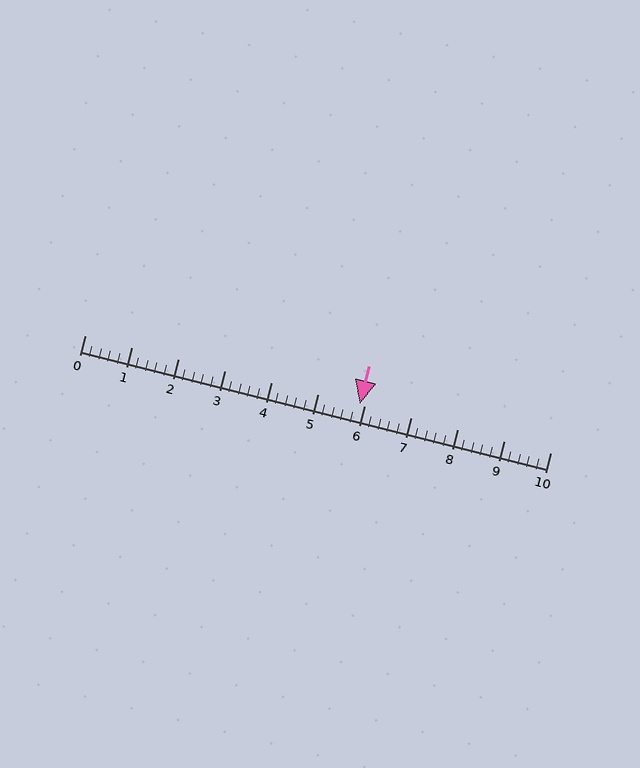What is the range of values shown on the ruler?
The ruler shows values from 0 to 10.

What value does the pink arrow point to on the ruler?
The pink arrow points to approximately 5.9.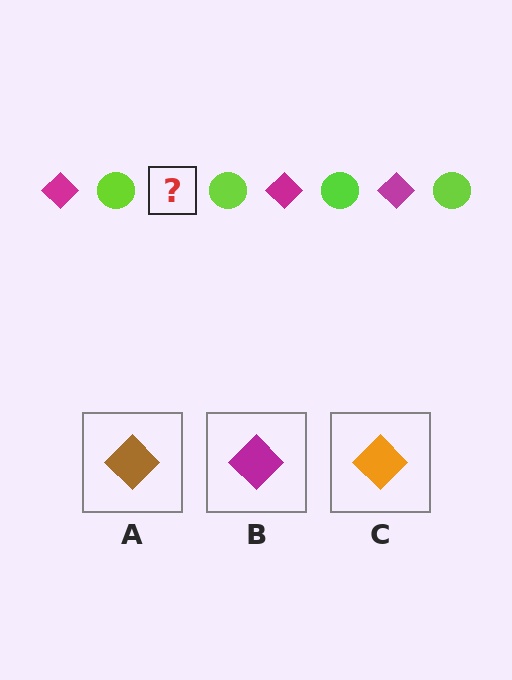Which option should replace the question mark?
Option B.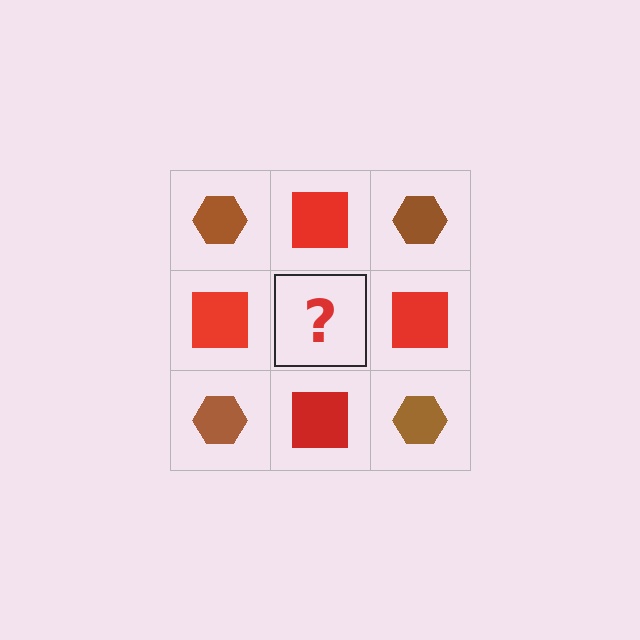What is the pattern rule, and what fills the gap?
The rule is that it alternates brown hexagon and red square in a checkerboard pattern. The gap should be filled with a brown hexagon.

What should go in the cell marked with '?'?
The missing cell should contain a brown hexagon.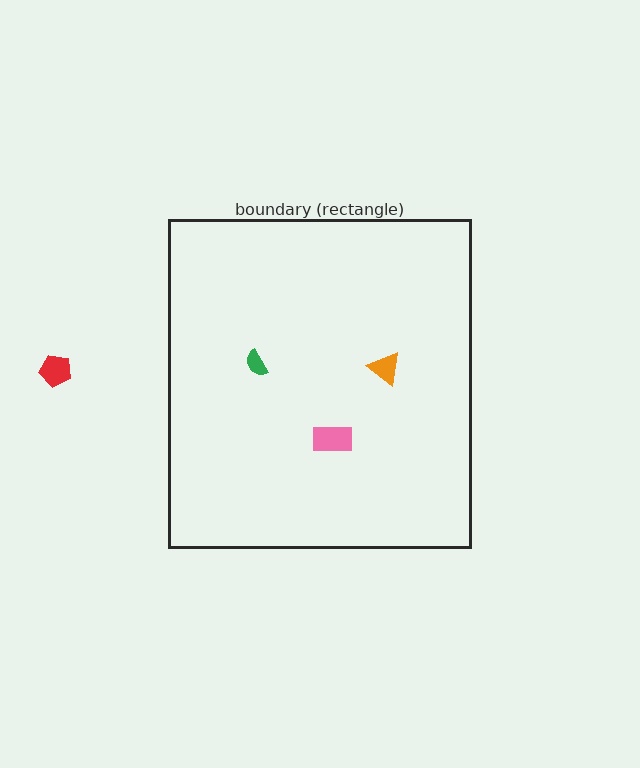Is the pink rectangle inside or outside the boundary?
Inside.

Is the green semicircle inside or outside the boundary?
Inside.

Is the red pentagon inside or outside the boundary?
Outside.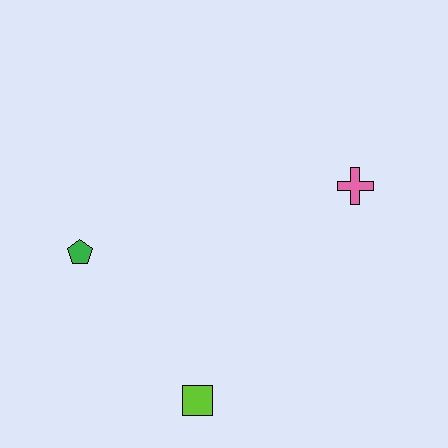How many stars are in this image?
There are no stars.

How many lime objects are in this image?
There is 1 lime object.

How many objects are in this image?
There are 3 objects.